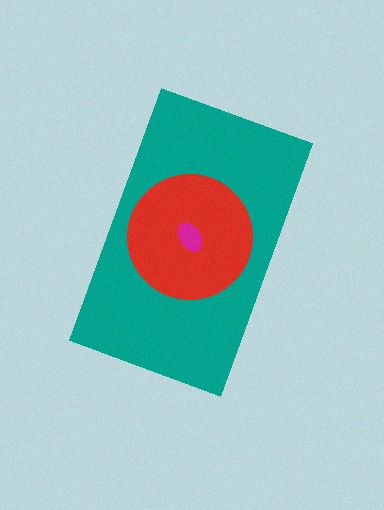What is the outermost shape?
The teal rectangle.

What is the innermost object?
The magenta ellipse.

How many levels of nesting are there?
3.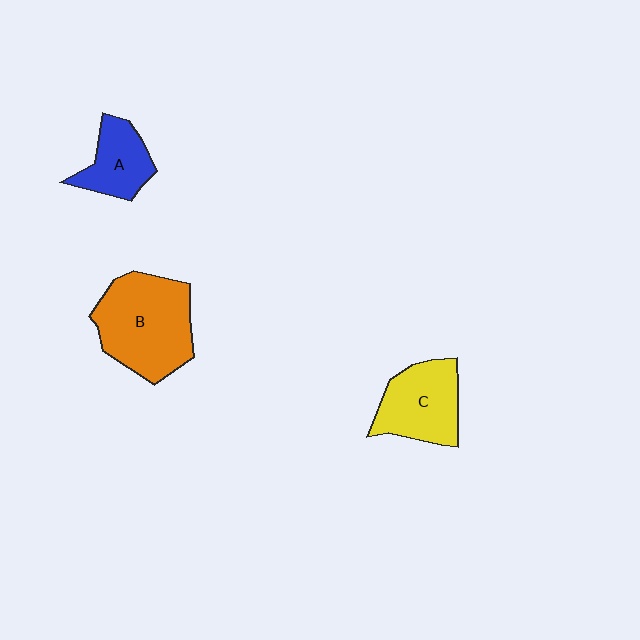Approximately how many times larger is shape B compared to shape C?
Approximately 1.4 times.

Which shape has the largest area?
Shape B (orange).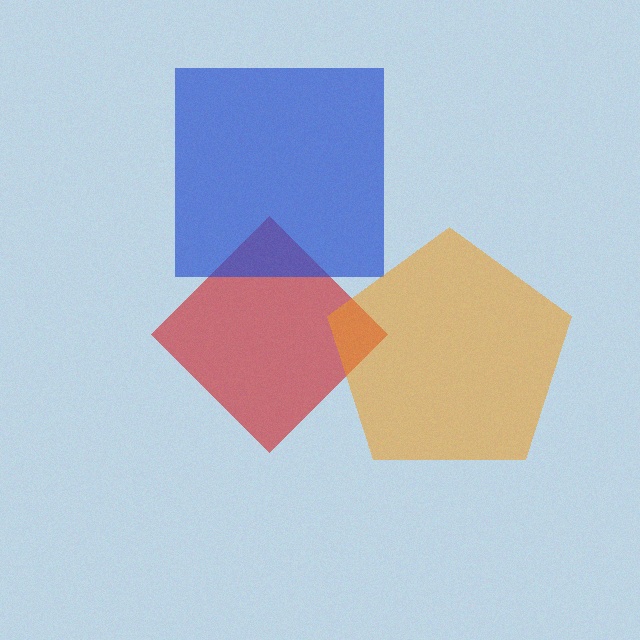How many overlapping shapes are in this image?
There are 3 overlapping shapes in the image.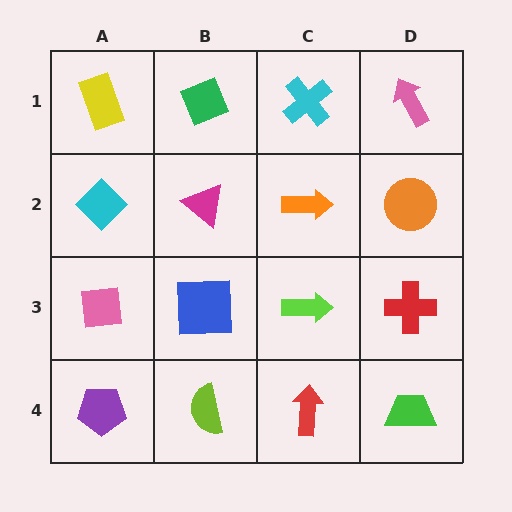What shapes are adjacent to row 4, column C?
A lime arrow (row 3, column C), a lime semicircle (row 4, column B), a green trapezoid (row 4, column D).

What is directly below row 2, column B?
A blue square.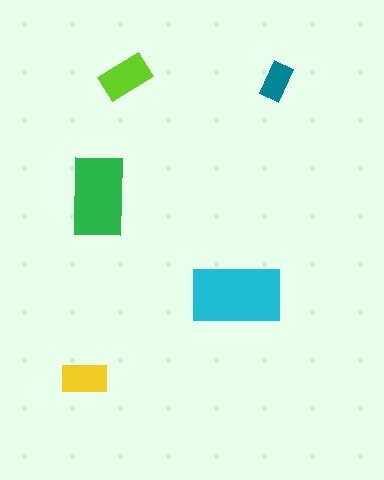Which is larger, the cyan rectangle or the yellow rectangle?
The cyan one.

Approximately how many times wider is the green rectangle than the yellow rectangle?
About 2 times wider.